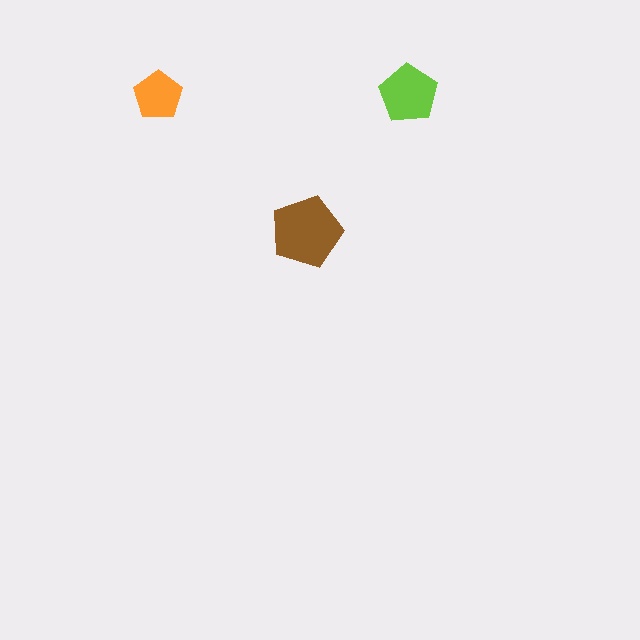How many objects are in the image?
There are 3 objects in the image.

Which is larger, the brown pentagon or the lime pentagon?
The brown one.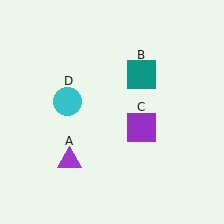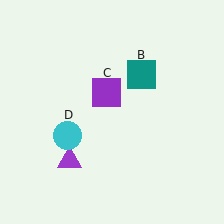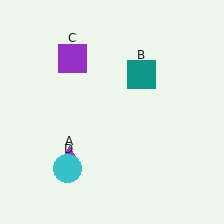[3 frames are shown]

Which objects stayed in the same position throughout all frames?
Purple triangle (object A) and teal square (object B) remained stationary.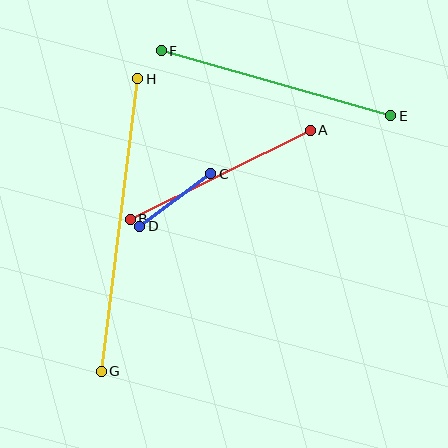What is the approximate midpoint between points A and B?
The midpoint is at approximately (220, 175) pixels.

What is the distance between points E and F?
The distance is approximately 239 pixels.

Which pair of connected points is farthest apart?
Points G and H are farthest apart.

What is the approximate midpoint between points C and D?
The midpoint is at approximately (175, 200) pixels.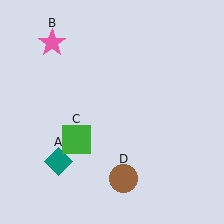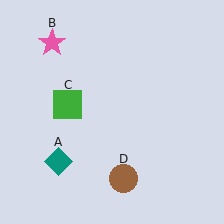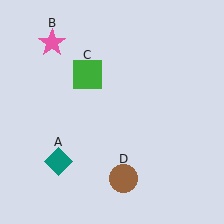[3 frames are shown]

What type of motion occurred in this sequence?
The green square (object C) rotated clockwise around the center of the scene.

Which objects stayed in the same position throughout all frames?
Teal diamond (object A) and pink star (object B) and brown circle (object D) remained stationary.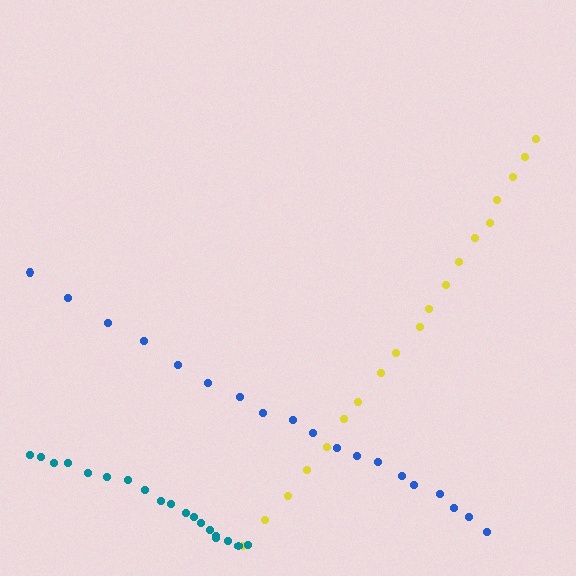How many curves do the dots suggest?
There are 3 distinct paths.